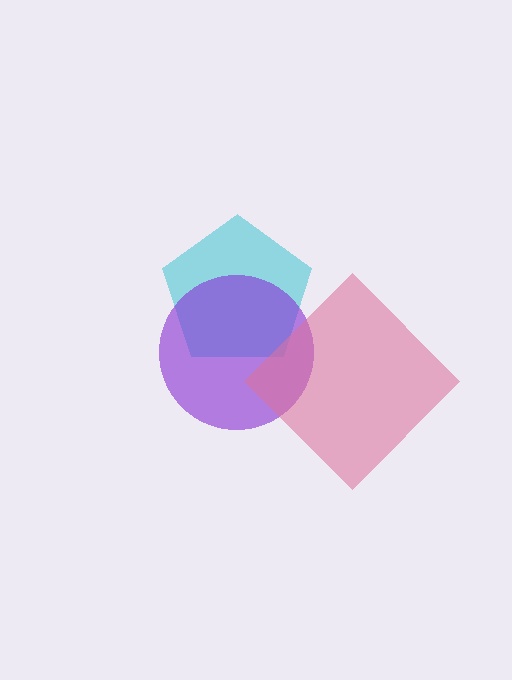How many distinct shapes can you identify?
There are 3 distinct shapes: a cyan pentagon, a purple circle, a pink diamond.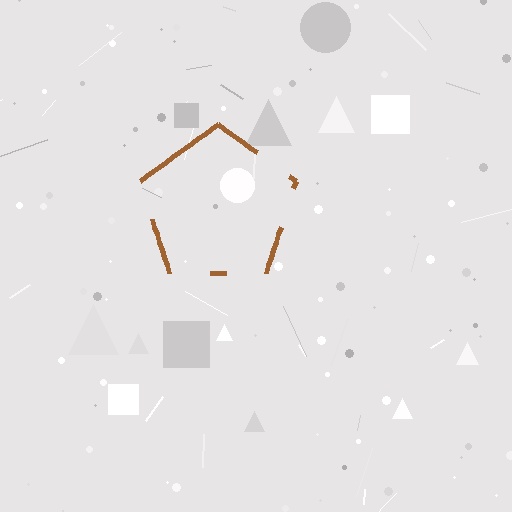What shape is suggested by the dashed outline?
The dashed outline suggests a pentagon.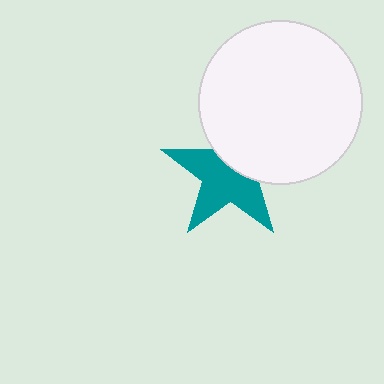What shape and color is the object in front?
The object in front is a white circle.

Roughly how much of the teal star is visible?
About half of it is visible (roughly 61%).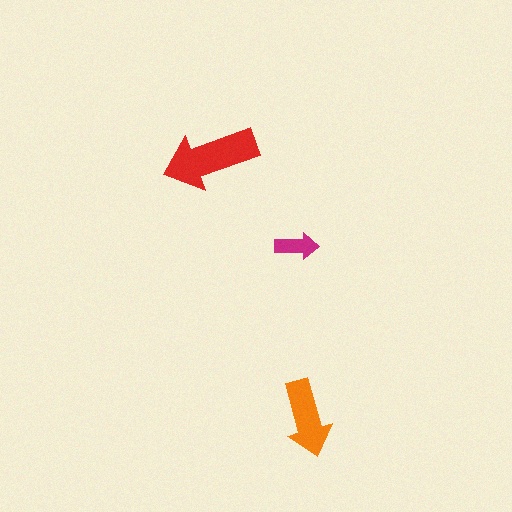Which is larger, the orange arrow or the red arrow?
The red one.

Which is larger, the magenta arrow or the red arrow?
The red one.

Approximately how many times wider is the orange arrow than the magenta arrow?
About 2 times wider.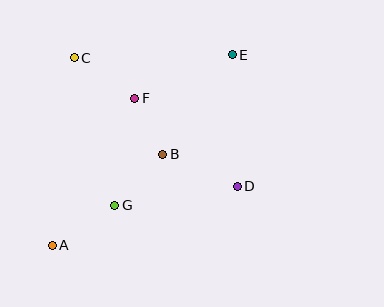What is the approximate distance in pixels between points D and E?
The distance between D and E is approximately 132 pixels.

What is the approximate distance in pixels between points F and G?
The distance between F and G is approximately 108 pixels.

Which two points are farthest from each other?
Points A and E are farthest from each other.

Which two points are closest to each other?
Points B and F are closest to each other.